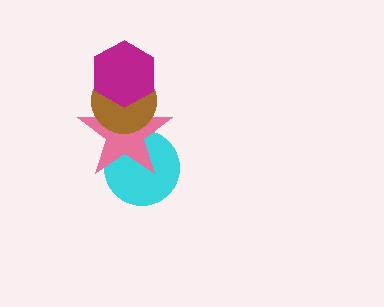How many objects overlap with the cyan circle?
1 object overlaps with the cyan circle.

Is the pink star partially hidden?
Yes, it is partially covered by another shape.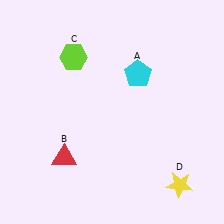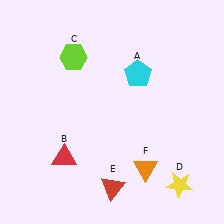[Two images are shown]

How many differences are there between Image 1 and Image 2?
There are 2 differences between the two images.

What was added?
A red triangle (E), an orange triangle (F) were added in Image 2.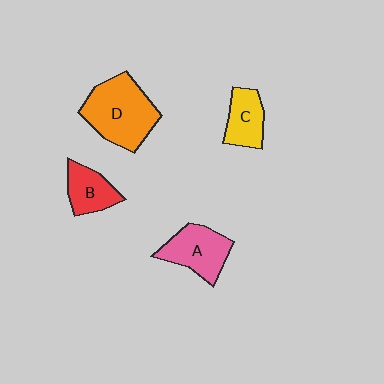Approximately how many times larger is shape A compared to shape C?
Approximately 1.4 times.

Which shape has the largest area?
Shape D (orange).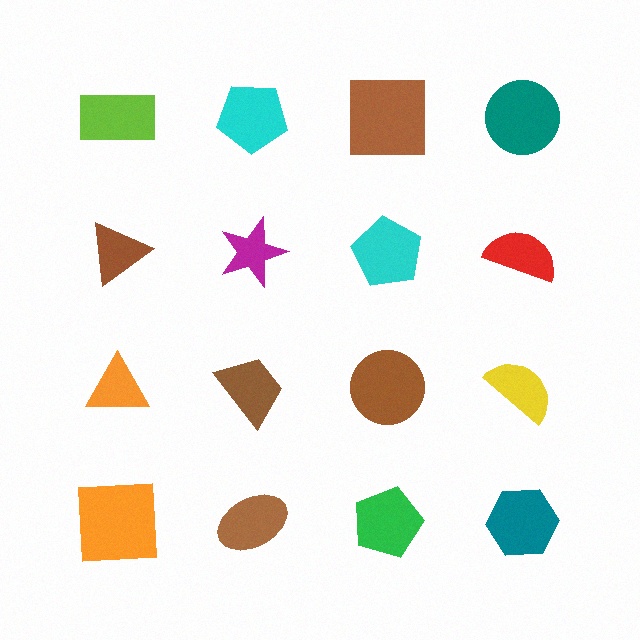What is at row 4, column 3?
A green pentagon.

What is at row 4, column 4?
A teal hexagon.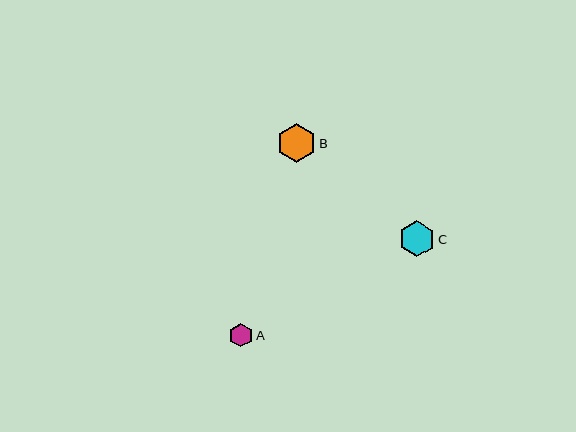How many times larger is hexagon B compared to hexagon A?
Hexagon B is approximately 1.6 times the size of hexagon A.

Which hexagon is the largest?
Hexagon B is the largest with a size of approximately 39 pixels.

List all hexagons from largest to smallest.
From largest to smallest: B, C, A.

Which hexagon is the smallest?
Hexagon A is the smallest with a size of approximately 24 pixels.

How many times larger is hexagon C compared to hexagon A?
Hexagon C is approximately 1.5 times the size of hexagon A.